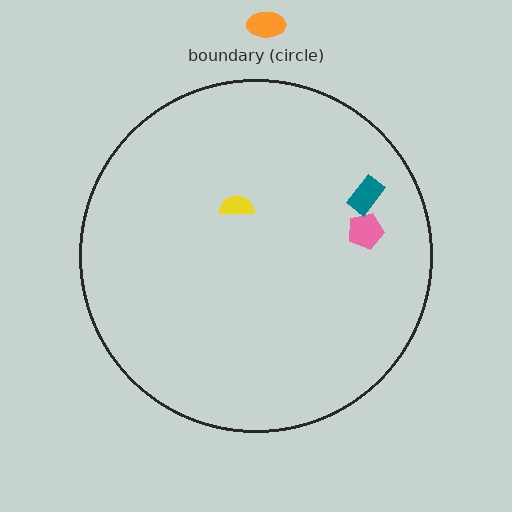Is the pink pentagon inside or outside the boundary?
Inside.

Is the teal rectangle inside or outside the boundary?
Inside.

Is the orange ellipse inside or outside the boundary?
Outside.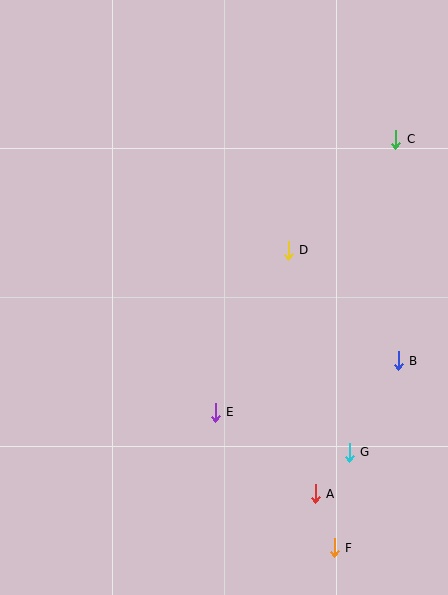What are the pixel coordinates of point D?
Point D is at (288, 250).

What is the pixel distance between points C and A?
The distance between C and A is 363 pixels.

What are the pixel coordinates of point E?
Point E is at (215, 412).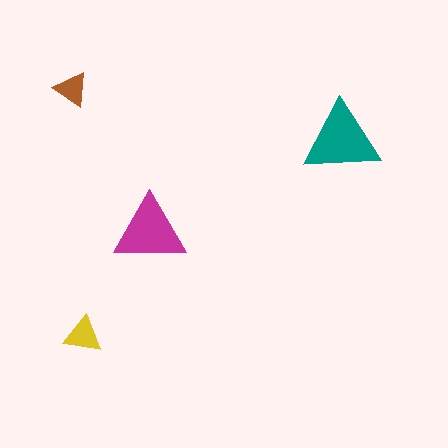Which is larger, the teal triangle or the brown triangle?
The teal one.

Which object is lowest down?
The yellow triangle is bottommost.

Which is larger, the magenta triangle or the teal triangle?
The teal one.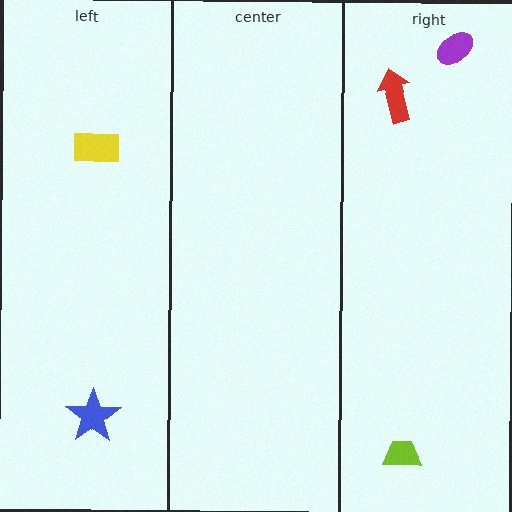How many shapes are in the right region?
3.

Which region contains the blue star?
The left region.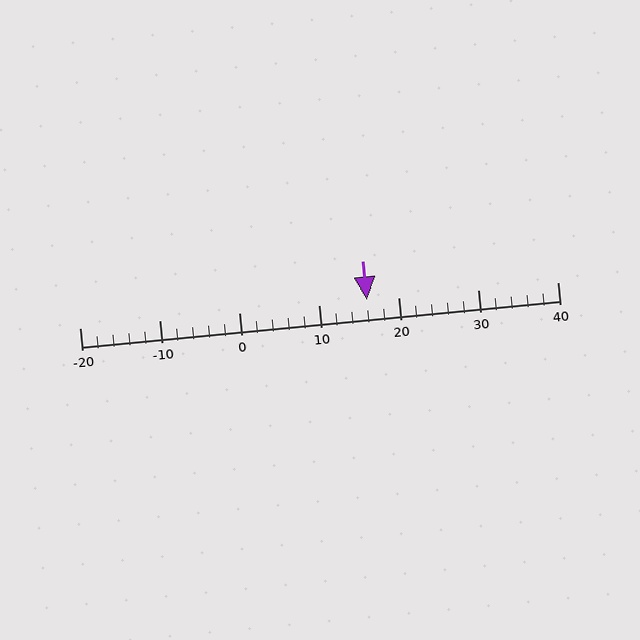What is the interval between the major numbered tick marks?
The major tick marks are spaced 10 units apart.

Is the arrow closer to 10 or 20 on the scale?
The arrow is closer to 20.